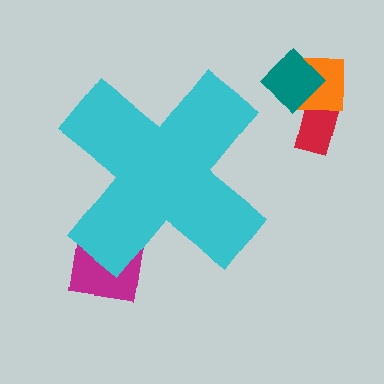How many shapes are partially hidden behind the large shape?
1 shape is partially hidden.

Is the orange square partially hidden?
No, the orange square is fully visible.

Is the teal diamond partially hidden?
No, the teal diamond is fully visible.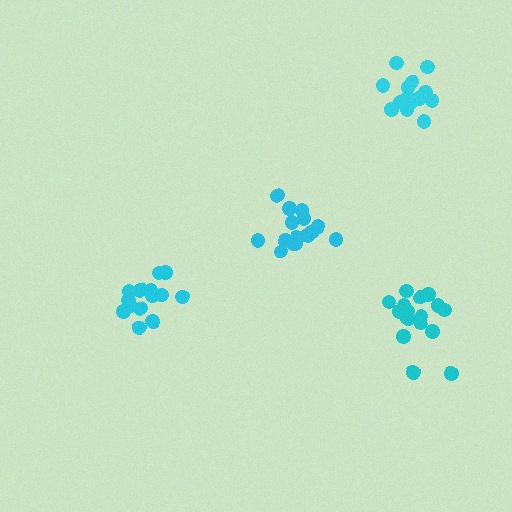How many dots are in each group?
Group 1: 16 dots, Group 2: 14 dots, Group 3: 16 dots, Group 4: 15 dots (61 total).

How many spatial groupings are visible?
There are 4 spatial groupings.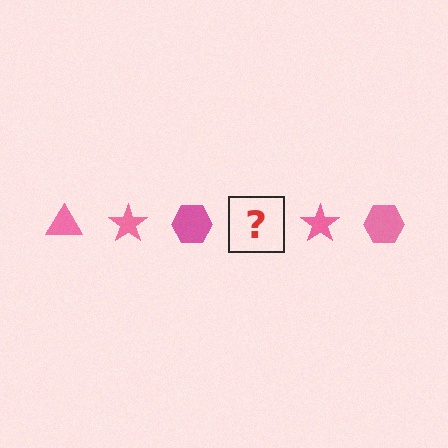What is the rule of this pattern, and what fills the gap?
The rule is that the pattern cycles through triangle, star, hexagon shapes in pink. The gap should be filled with a pink triangle.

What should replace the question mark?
The question mark should be replaced with a pink triangle.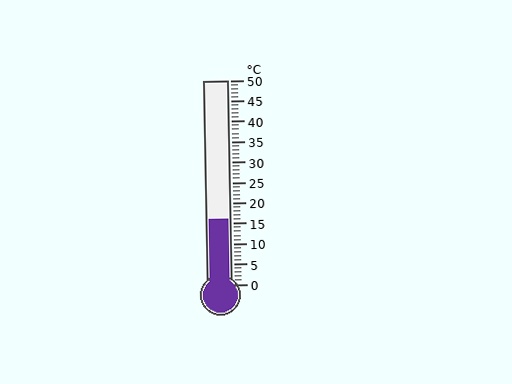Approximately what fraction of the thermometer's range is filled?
The thermometer is filled to approximately 30% of its range.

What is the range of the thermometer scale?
The thermometer scale ranges from 0°C to 50°C.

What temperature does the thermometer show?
The thermometer shows approximately 16°C.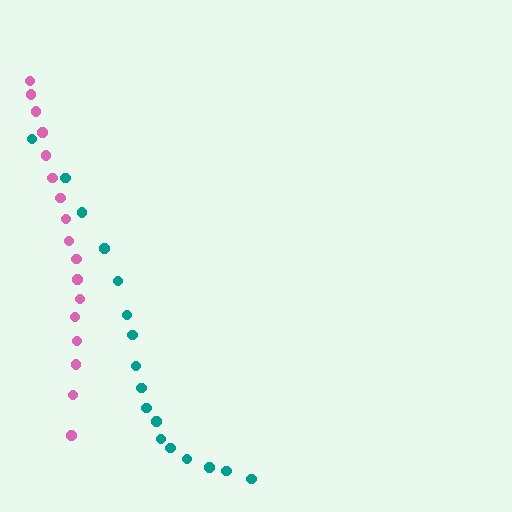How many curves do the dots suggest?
There are 2 distinct paths.